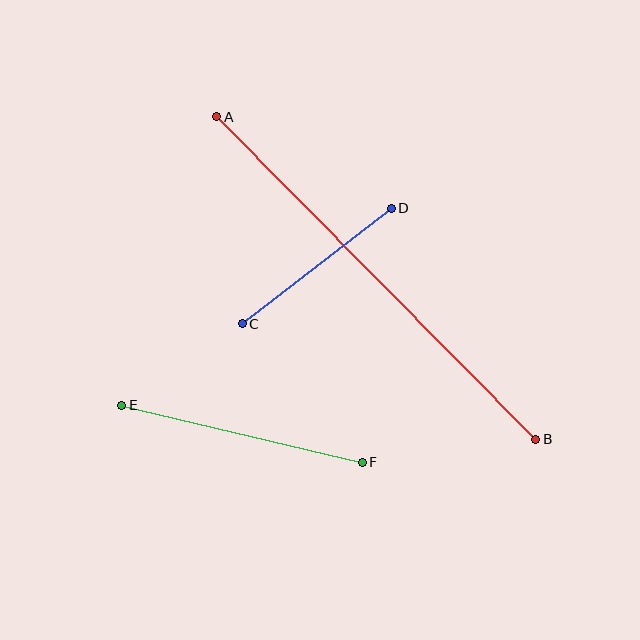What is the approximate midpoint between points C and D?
The midpoint is at approximately (317, 266) pixels.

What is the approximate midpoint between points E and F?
The midpoint is at approximately (242, 434) pixels.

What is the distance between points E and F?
The distance is approximately 247 pixels.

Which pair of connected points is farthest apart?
Points A and B are farthest apart.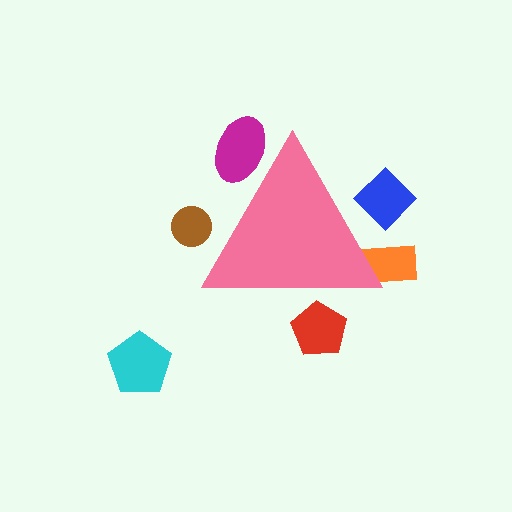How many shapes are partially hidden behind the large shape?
5 shapes are partially hidden.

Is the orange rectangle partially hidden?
Yes, the orange rectangle is partially hidden behind the pink triangle.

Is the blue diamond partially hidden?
Yes, the blue diamond is partially hidden behind the pink triangle.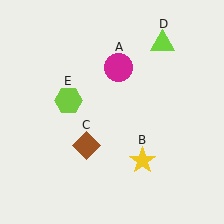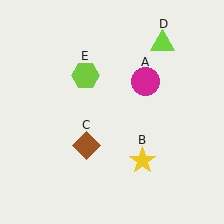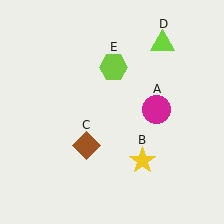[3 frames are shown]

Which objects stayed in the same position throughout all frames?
Yellow star (object B) and brown diamond (object C) and lime triangle (object D) remained stationary.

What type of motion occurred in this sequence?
The magenta circle (object A), lime hexagon (object E) rotated clockwise around the center of the scene.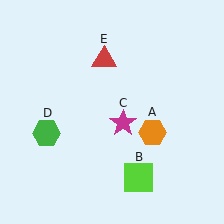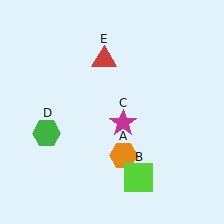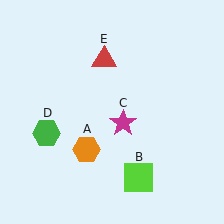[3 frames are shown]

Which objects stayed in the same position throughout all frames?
Lime square (object B) and magenta star (object C) and green hexagon (object D) and red triangle (object E) remained stationary.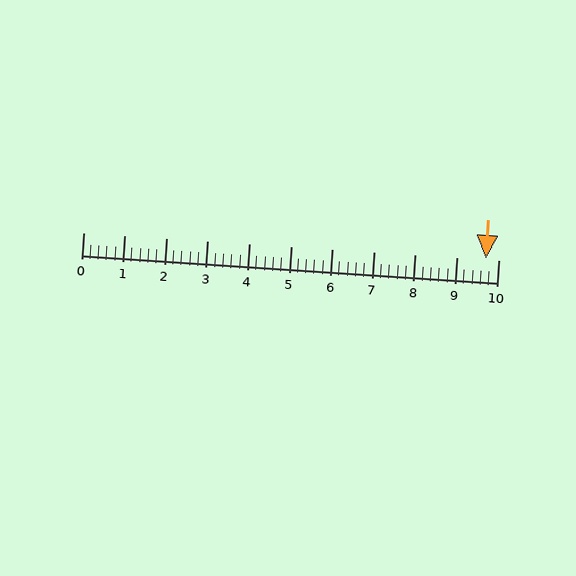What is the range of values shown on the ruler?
The ruler shows values from 0 to 10.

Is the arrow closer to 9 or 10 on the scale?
The arrow is closer to 10.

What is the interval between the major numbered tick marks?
The major tick marks are spaced 1 units apart.